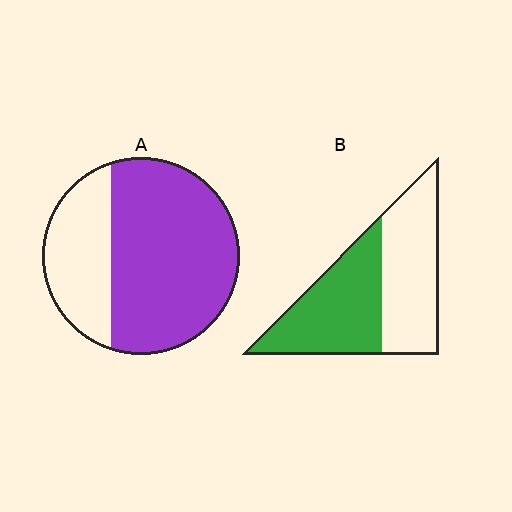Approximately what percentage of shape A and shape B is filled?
A is approximately 70% and B is approximately 50%.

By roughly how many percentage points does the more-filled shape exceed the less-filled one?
By roughly 20 percentage points (A over B).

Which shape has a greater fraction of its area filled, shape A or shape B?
Shape A.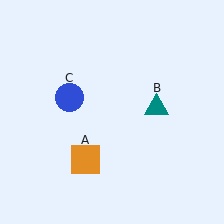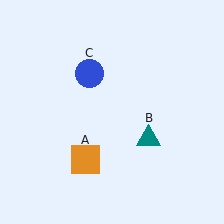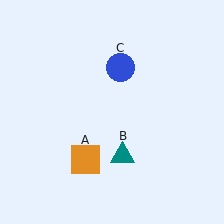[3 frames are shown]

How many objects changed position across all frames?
2 objects changed position: teal triangle (object B), blue circle (object C).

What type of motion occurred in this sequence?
The teal triangle (object B), blue circle (object C) rotated clockwise around the center of the scene.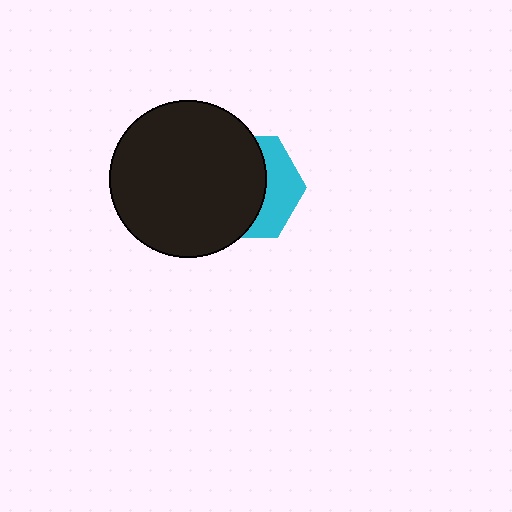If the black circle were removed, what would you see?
You would see the complete cyan hexagon.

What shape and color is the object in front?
The object in front is a black circle.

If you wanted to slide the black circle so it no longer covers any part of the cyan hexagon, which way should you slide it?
Slide it left — that is the most direct way to separate the two shapes.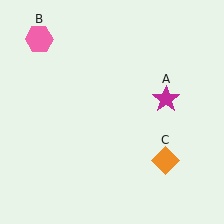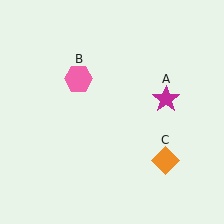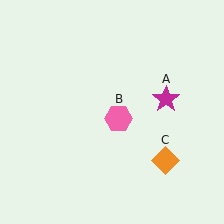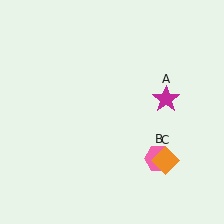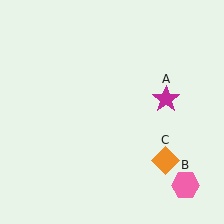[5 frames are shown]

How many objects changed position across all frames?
1 object changed position: pink hexagon (object B).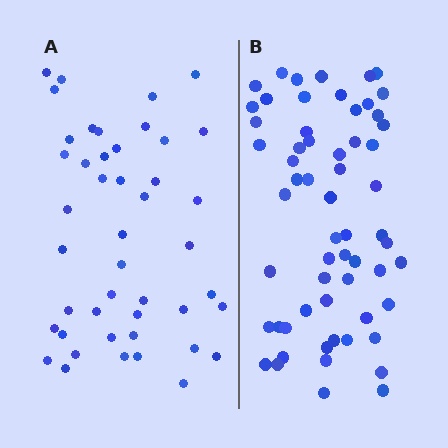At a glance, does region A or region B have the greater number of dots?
Region B (the right region) has more dots.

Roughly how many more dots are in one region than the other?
Region B has approximately 15 more dots than region A.